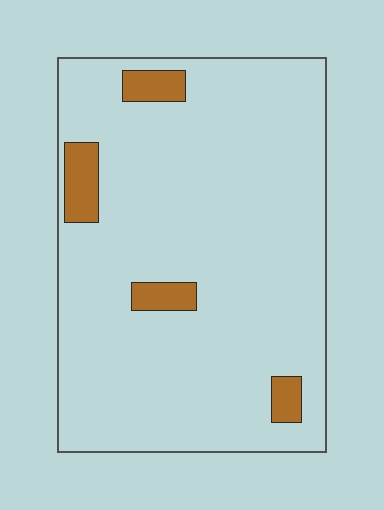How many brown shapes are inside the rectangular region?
4.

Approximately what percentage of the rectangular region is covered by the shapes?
Approximately 10%.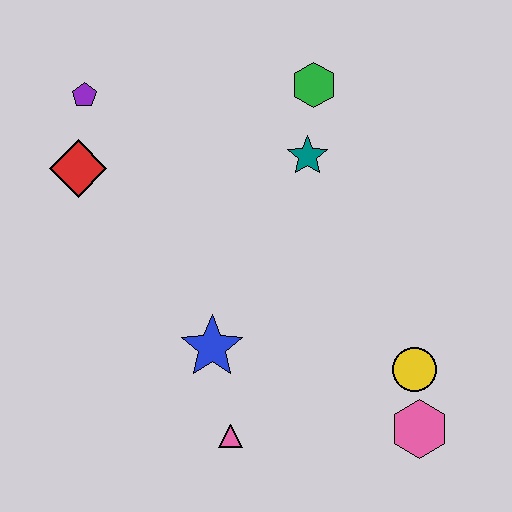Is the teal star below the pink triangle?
No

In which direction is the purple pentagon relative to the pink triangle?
The purple pentagon is above the pink triangle.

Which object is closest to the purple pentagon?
The red diamond is closest to the purple pentagon.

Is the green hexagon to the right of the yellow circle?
No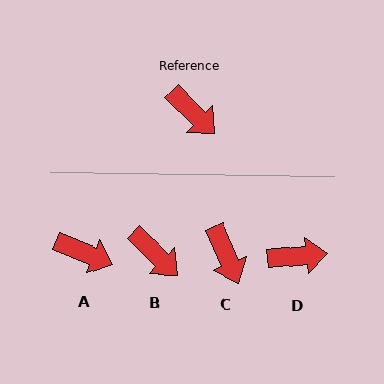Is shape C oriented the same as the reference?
No, it is off by about 22 degrees.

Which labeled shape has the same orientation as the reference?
B.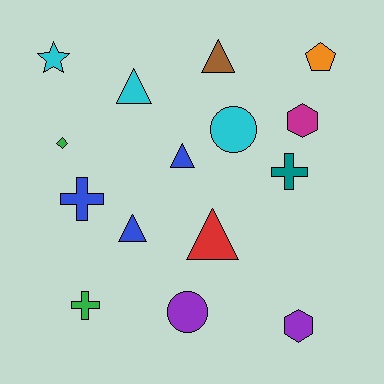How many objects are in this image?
There are 15 objects.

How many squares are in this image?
There are no squares.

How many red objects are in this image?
There is 1 red object.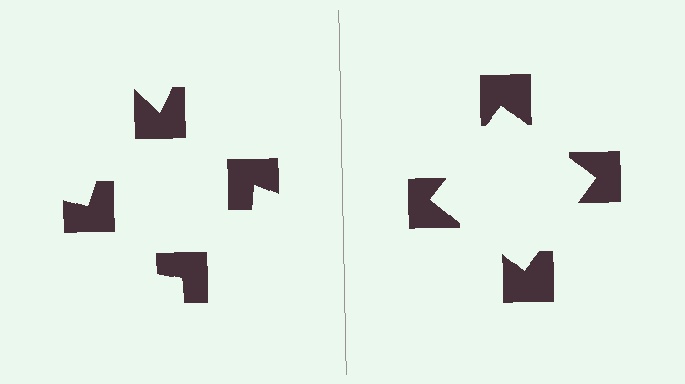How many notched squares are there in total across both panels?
8 — 4 on each side.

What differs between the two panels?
The notched squares are positioned identically on both sides; only the wedge orientations differ. On the right they align to a square; on the left they are misaligned.